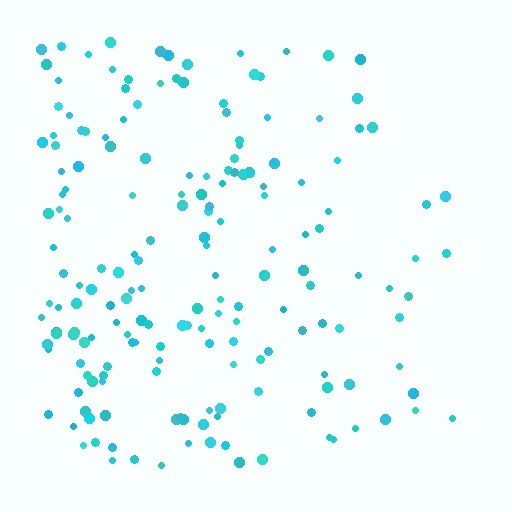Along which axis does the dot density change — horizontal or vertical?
Horizontal.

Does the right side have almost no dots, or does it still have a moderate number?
Still a moderate number, just noticeably fewer than the left.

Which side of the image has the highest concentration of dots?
The left.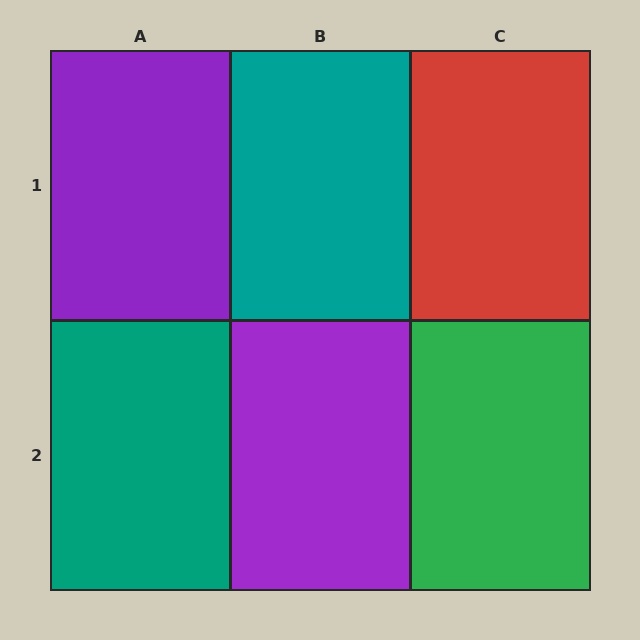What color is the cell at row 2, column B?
Purple.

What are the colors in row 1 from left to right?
Purple, teal, red.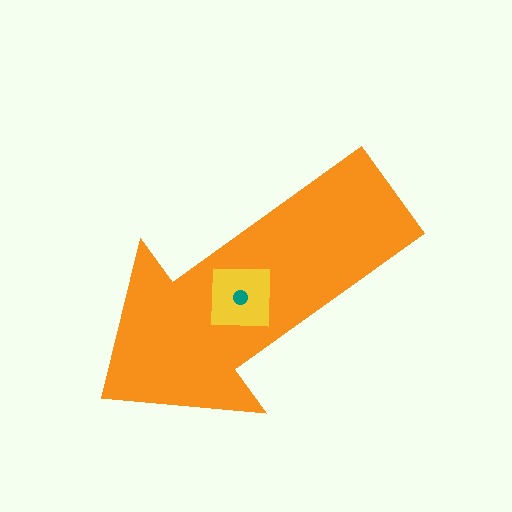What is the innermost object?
The teal circle.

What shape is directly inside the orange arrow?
The yellow square.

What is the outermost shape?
The orange arrow.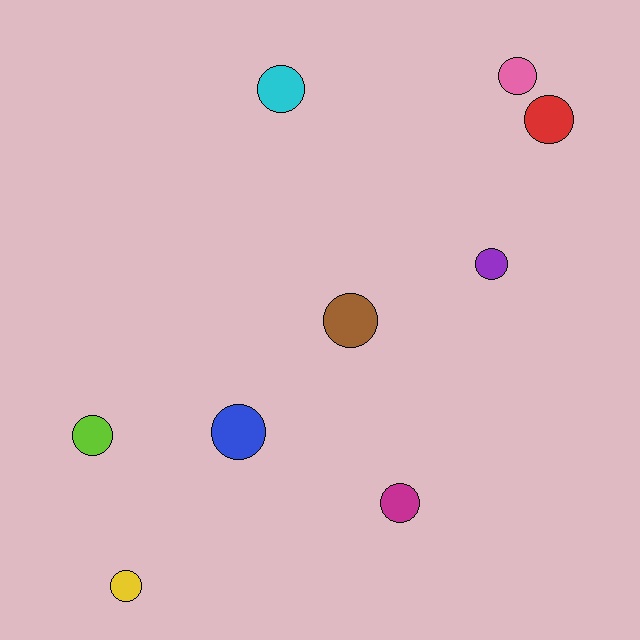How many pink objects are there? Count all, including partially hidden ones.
There is 1 pink object.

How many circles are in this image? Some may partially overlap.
There are 9 circles.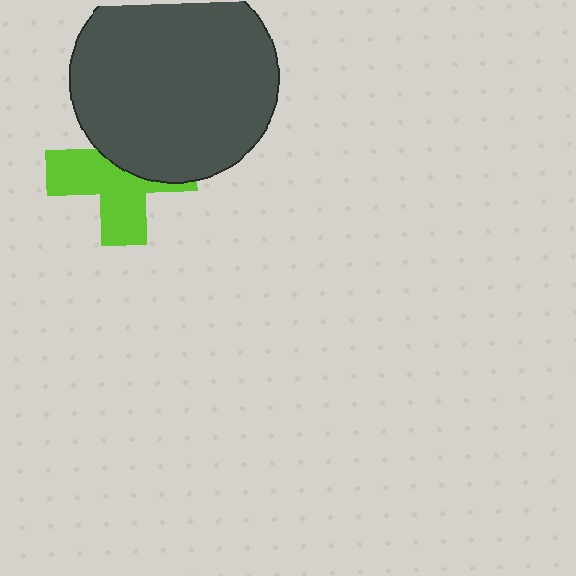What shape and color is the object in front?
The object in front is a dark gray circle.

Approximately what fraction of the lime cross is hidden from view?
Roughly 45% of the lime cross is hidden behind the dark gray circle.